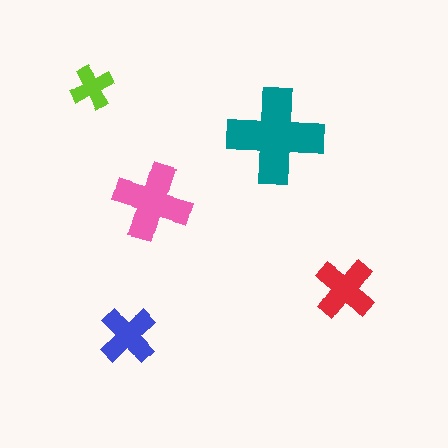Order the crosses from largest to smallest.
the teal one, the pink one, the red one, the blue one, the lime one.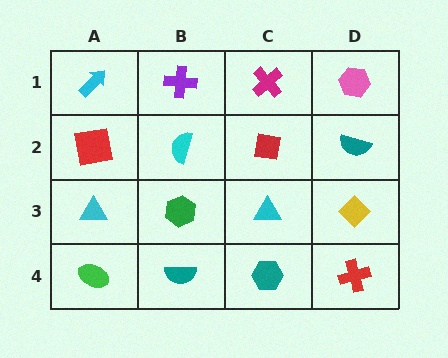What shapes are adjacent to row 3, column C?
A red square (row 2, column C), a teal hexagon (row 4, column C), a green hexagon (row 3, column B), a yellow diamond (row 3, column D).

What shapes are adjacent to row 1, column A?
A red square (row 2, column A), a purple cross (row 1, column B).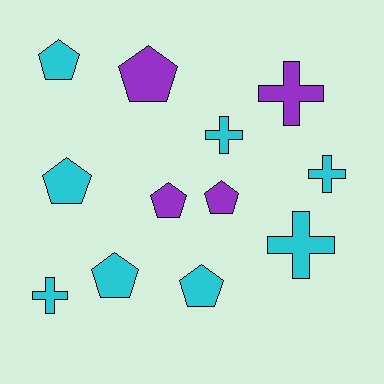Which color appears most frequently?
Cyan, with 8 objects.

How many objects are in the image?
There are 12 objects.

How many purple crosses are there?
There is 1 purple cross.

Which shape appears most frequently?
Pentagon, with 7 objects.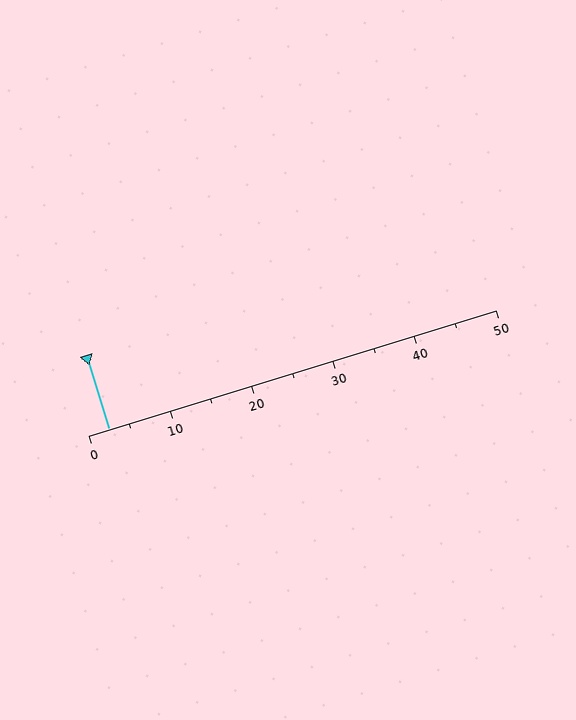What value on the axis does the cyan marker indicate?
The marker indicates approximately 2.5.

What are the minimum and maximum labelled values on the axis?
The axis runs from 0 to 50.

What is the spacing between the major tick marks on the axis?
The major ticks are spaced 10 apart.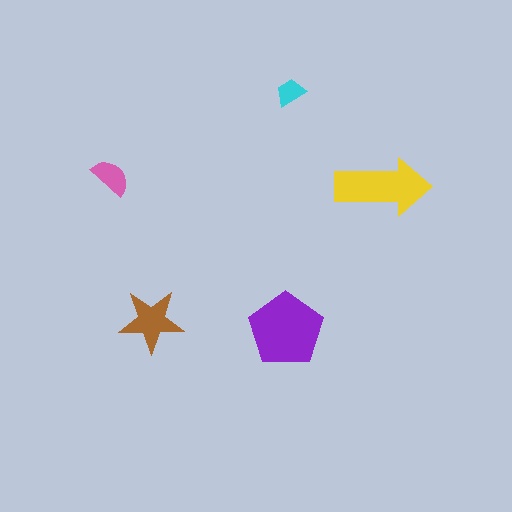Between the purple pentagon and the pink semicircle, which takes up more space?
The purple pentagon.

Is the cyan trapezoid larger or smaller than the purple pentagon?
Smaller.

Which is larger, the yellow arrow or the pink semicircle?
The yellow arrow.